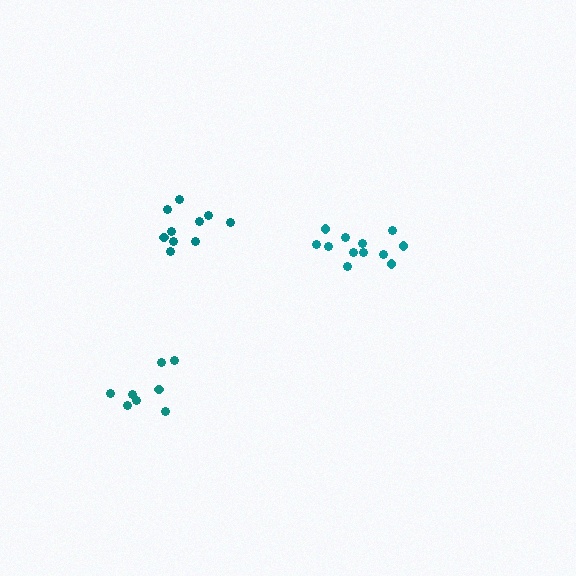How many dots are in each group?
Group 1: 12 dots, Group 2: 10 dots, Group 3: 8 dots (30 total).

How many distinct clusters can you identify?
There are 3 distinct clusters.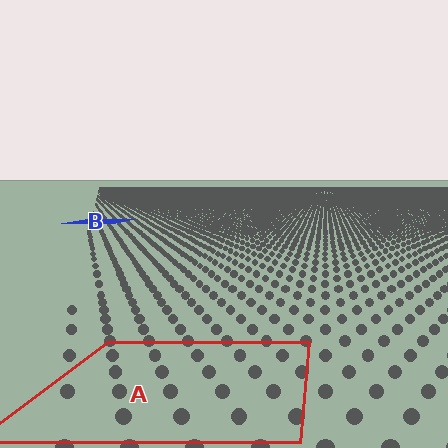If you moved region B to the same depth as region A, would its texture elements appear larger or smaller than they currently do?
They would appear larger. At a closer depth, the same texture elements are projected at a bigger on-screen size.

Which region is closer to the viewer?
Region A is closer. The texture elements there are larger and more spread out.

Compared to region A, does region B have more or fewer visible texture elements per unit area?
Region B has more texture elements per unit area — they are packed more densely because it is farther away.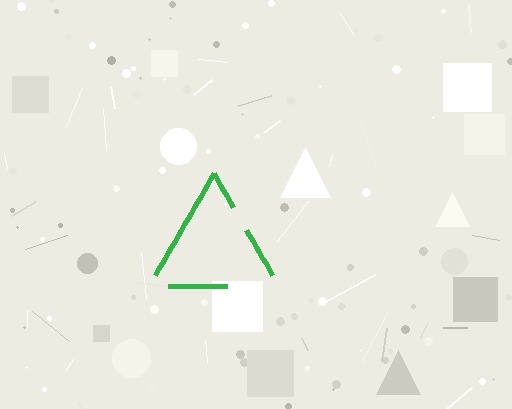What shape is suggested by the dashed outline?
The dashed outline suggests a triangle.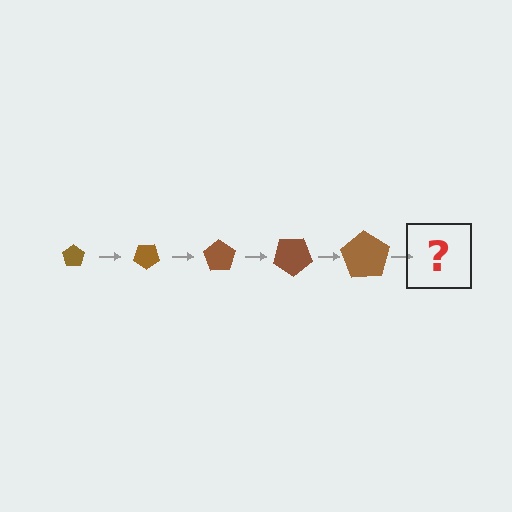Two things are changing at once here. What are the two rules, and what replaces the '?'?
The two rules are that the pentagon grows larger each step and it rotates 35 degrees each step. The '?' should be a pentagon, larger than the previous one and rotated 175 degrees from the start.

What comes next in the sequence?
The next element should be a pentagon, larger than the previous one and rotated 175 degrees from the start.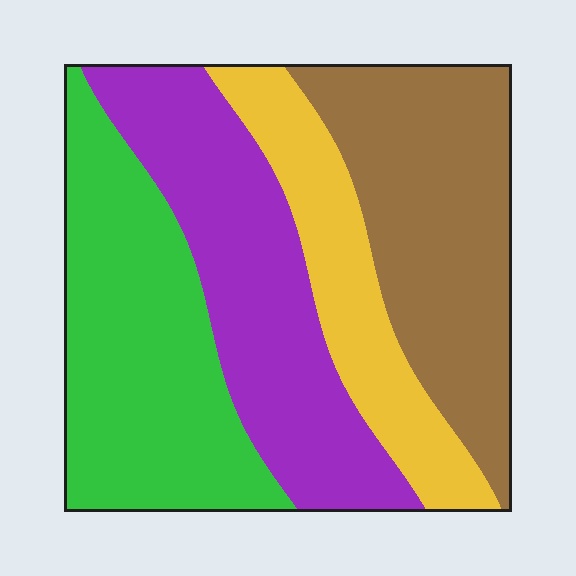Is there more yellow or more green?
Green.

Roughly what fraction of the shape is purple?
Purple takes up about one quarter (1/4) of the shape.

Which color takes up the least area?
Yellow, at roughly 15%.